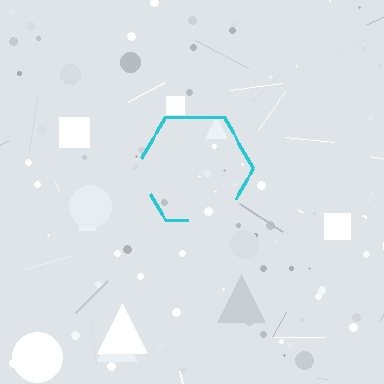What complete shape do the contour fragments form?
The contour fragments form a hexagon.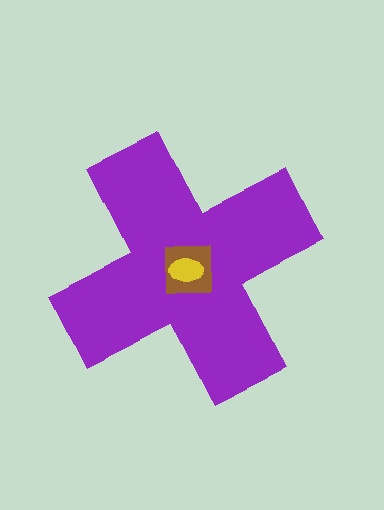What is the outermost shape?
The purple cross.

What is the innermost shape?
The yellow ellipse.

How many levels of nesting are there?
3.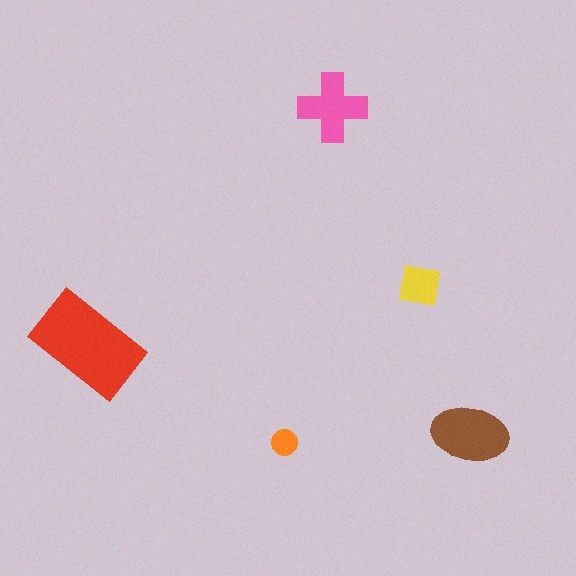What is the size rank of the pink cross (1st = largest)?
3rd.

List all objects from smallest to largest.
The orange circle, the yellow square, the pink cross, the brown ellipse, the red rectangle.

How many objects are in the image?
There are 5 objects in the image.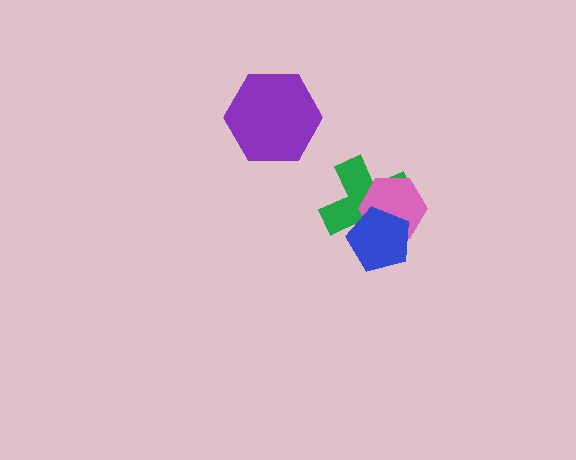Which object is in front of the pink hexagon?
The blue pentagon is in front of the pink hexagon.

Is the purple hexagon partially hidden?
No, no other shape covers it.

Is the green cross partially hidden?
Yes, it is partially covered by another shape.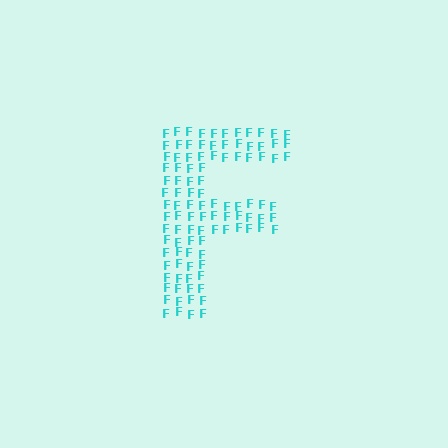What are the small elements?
The small elements are letter F's.